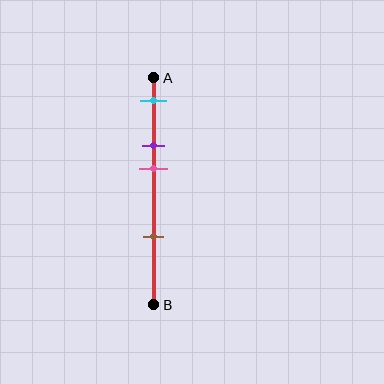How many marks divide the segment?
There are 4 marks dividing the segment.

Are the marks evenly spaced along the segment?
No, the marks are not evenly spaced.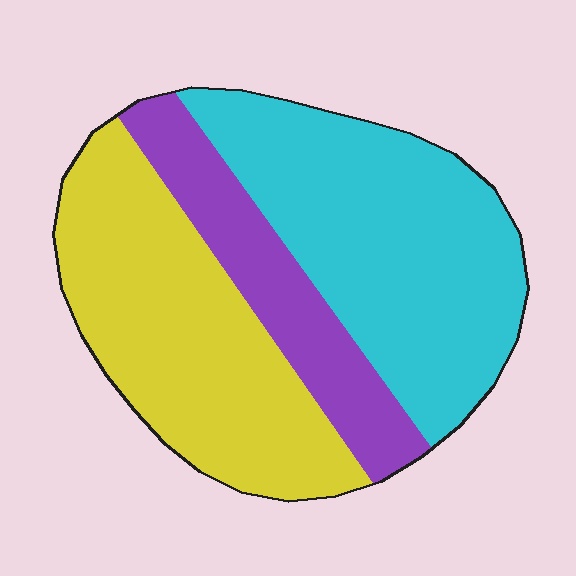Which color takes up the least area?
Purple, at roughly 20%.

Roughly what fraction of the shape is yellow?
Yellow takes up about three eighths (3/8) of the shape.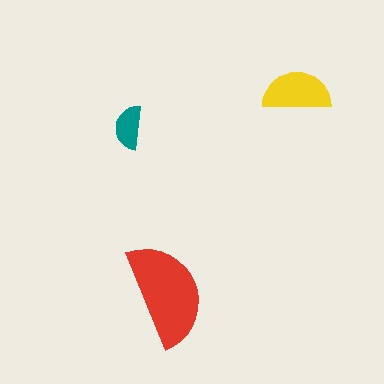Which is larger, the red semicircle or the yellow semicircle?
The red one.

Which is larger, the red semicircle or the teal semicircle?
The red one.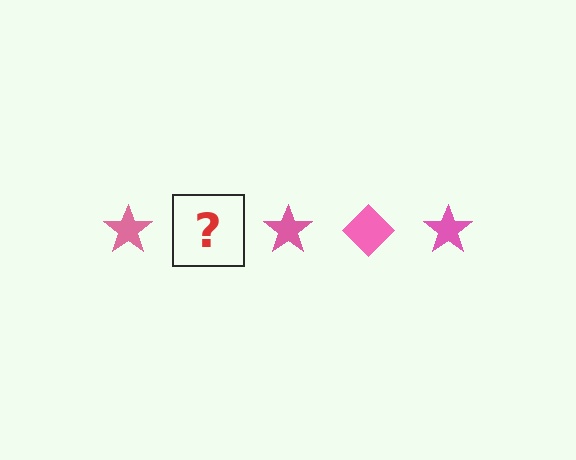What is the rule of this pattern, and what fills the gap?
The rule is that the pattern cycles through star, diamond shapes in pink. The gap should be filled with a pink diamond.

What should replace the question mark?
The question mark should be replaced with a pink diamond.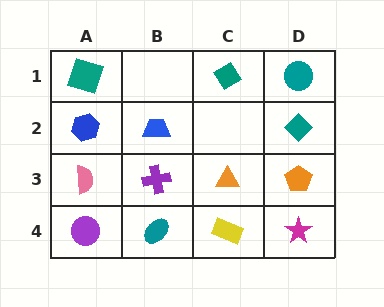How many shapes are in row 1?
3 shapes.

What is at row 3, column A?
A pink semicircle.